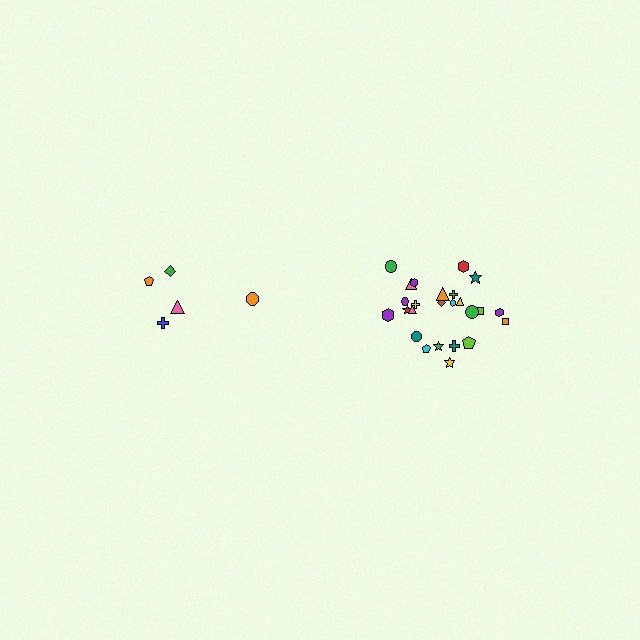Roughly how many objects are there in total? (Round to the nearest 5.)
Roughly 30 objects in total.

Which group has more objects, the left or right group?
The right group.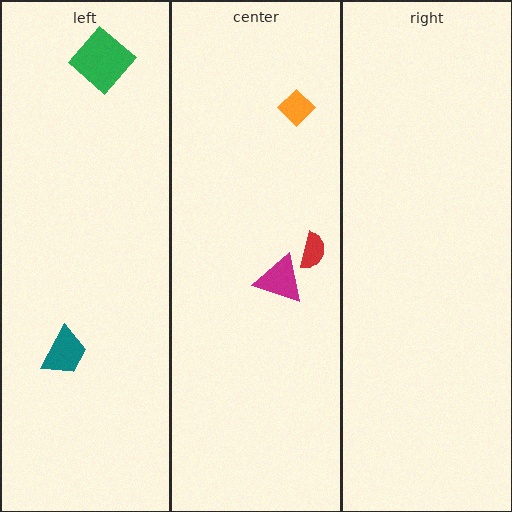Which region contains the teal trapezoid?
The left region.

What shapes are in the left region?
The green diamond, the teal trapezoid.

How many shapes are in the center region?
3.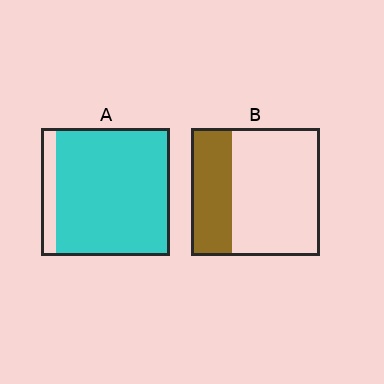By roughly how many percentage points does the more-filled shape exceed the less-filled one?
By roughly 55 percentage points (A over B).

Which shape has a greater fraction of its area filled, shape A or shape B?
Shape A.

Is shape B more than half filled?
No.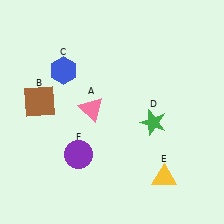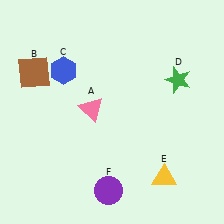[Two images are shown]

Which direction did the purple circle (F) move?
The purple circle (F) moved down.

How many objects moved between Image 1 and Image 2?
3 objects moved between the two images.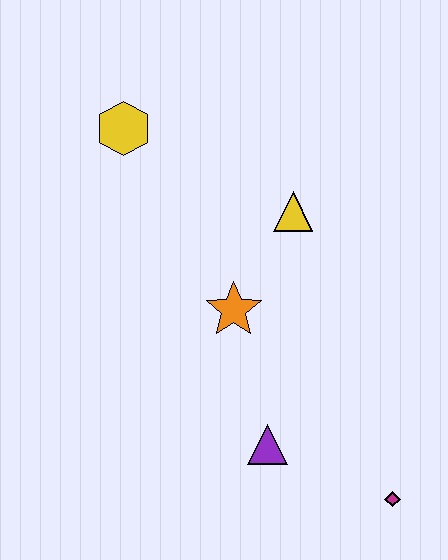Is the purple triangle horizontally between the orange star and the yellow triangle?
Yes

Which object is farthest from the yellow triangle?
The magenta diamond is farthest from the yellow triangle.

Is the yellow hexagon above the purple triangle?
Yes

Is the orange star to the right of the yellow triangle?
No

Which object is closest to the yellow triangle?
The orange star is closest to the yellow triangle.